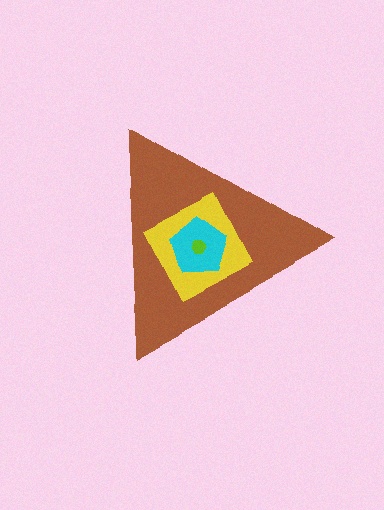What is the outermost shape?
The brown triangle.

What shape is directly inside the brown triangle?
The yellow diamond.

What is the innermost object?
The lime hexagon.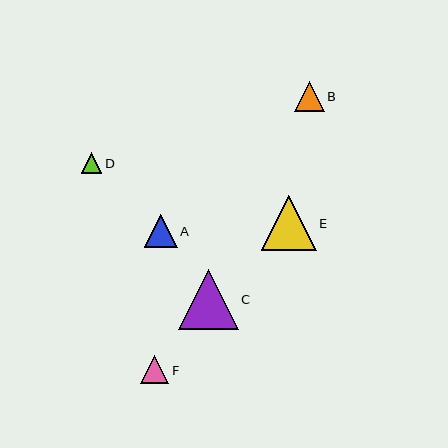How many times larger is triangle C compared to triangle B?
Triangle C is approximately 2.0 times the size of triangle B.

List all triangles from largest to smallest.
From largest to smallest: C, E, A, B, F, D.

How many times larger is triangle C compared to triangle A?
Triangle C is approximately 1.8 times the size of triangle A.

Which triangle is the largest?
Triangle C is the largest with a size of approximately 60 pixels.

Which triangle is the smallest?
Triangle D is the smallest with a size of approximately 21 pixels.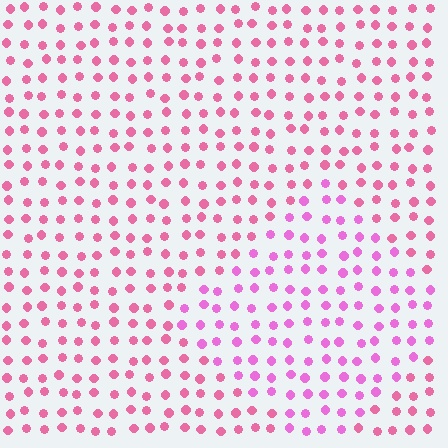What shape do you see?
I see a diamond.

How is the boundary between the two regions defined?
The boundary is defined purely by a slight shift in hue (about 26 degrees). Spacing, size, and orientation are identical on both sides.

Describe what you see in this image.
The image is filled with small pink elements in a uniform arrangement. A diamond-shaped region is visible where the elements are tinted to a slightly different hue, forming a subtle color boundary.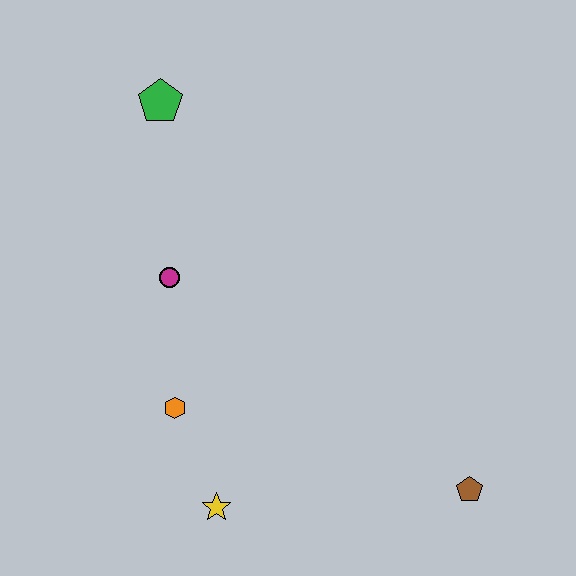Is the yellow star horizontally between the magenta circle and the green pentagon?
No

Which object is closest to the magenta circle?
The orange hexagon is closest to the magenta circle.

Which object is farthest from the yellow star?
The green pentagon is farthest from the yellow star.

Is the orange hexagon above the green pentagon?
No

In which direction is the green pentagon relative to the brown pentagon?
The green pentagon is above the brown pentagon.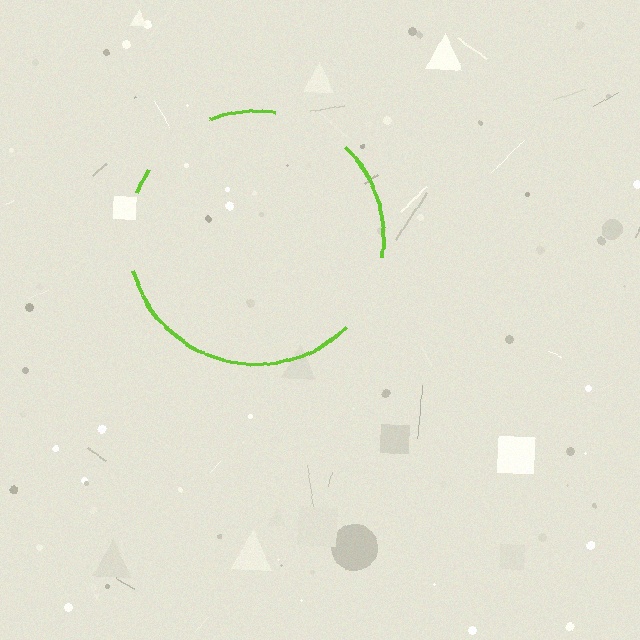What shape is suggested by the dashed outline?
The dashed outline suggests a circle.